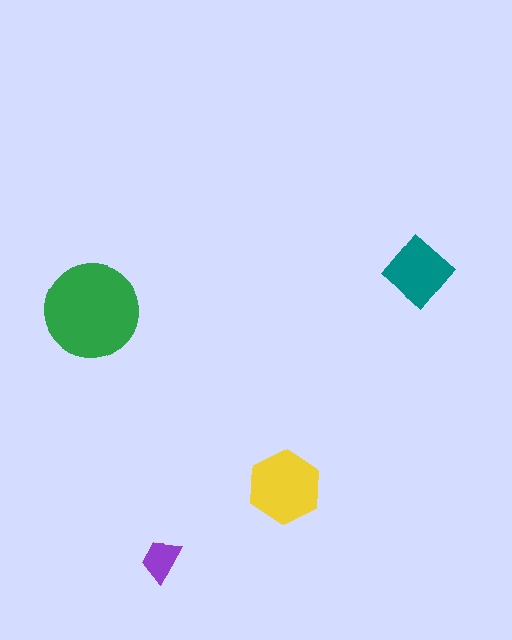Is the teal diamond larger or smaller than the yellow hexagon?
Smaller.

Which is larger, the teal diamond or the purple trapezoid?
The teal diamond.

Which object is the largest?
The green circle.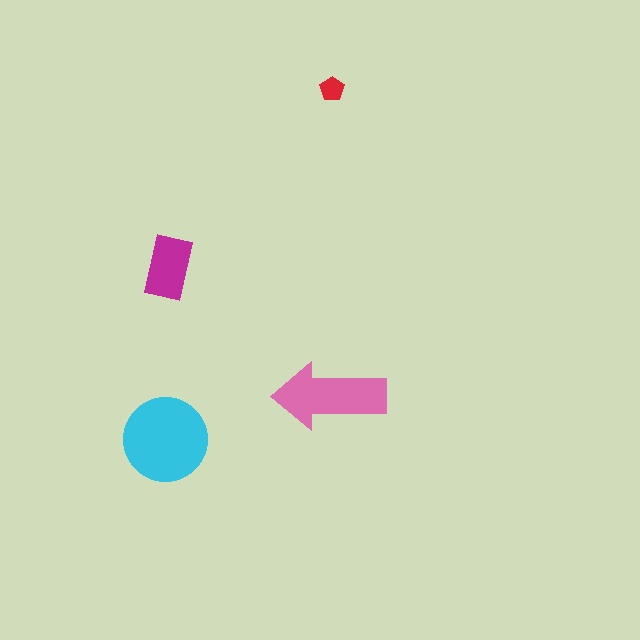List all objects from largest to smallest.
The cyan circle, the pink arrow, the magenta rectangle, the red pentagon.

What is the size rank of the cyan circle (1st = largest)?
1st.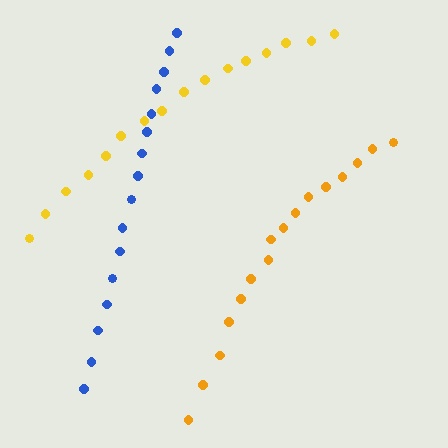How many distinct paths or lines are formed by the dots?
There are 3 distinct paths.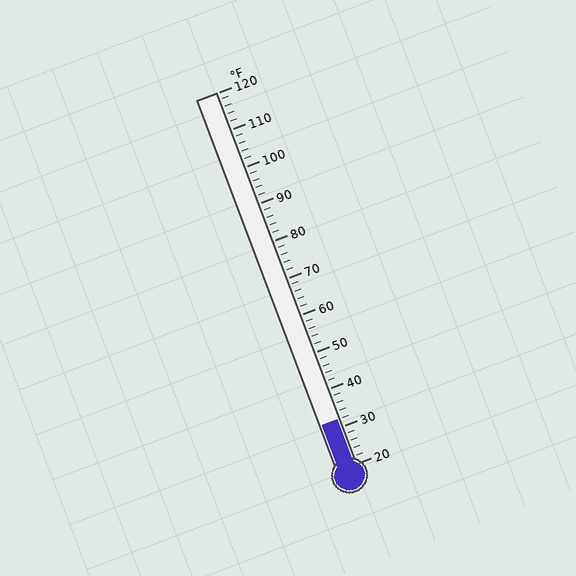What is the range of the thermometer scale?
The thermometer scale ranges from 20°F to 120°F.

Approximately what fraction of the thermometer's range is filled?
The thermometer is filled to approximately 10% of its range.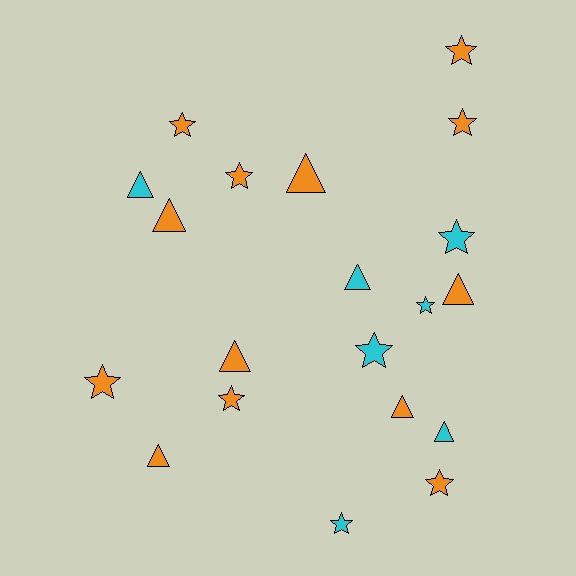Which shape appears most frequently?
Star, with 11 objects.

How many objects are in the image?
There are 20 objects.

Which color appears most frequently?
Orange, with 13 objects.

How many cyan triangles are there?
There are 3 cyan triangles.